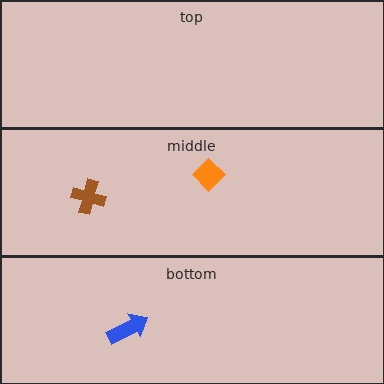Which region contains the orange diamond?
The middle region.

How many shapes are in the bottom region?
1.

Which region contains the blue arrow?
The bottom region.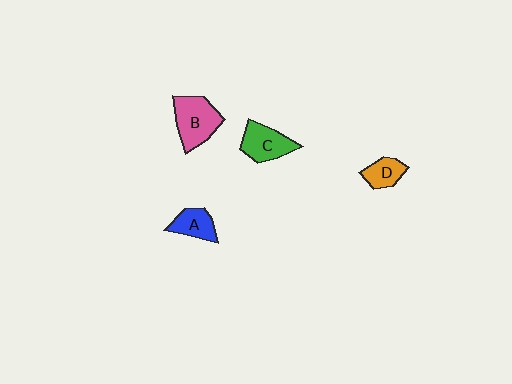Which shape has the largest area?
Shape B (pink).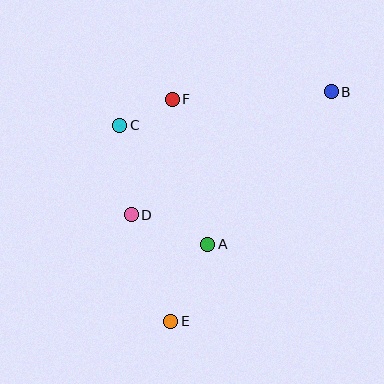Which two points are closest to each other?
Points C and F are closest to each other.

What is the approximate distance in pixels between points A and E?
The distance between A and E is approximately 85 pixels.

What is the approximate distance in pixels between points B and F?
The distance between B and F is approximately 159 pixels.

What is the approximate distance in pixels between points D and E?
The distance between D and E is approximately 113 pixels.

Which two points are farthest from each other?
Points B and E are farthest from each other.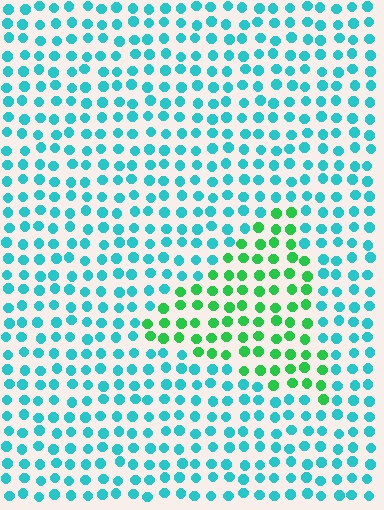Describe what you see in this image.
The image is filled with small cyan elements in a uniform arrangement. A triangle-shaped region is visible where the elements are tinted to a slightly different hue, forming a subtle color boundary.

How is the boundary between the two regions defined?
The boundary is defined purely by a slight shift in hue (about 49 degrees). Spacing, size, and orientation are identical on both sides.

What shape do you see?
I see a triangle.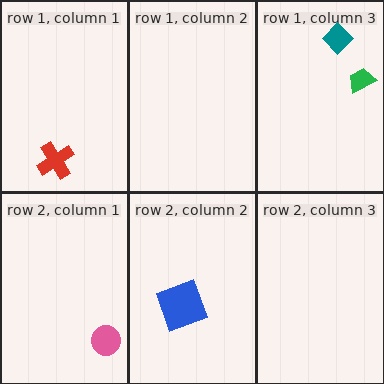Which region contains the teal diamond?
The row 1, column 3 region.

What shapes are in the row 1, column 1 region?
The red cross.